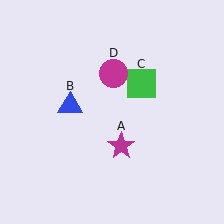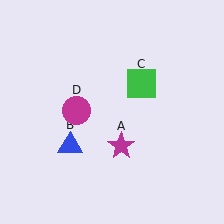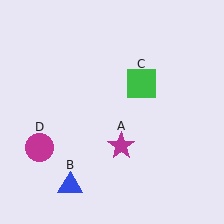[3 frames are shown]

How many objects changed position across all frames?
2 objects changed position: blue triangle (object B), magenta circle (object D).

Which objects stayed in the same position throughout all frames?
Magenta star (object A) and green square (object C) remained stationary.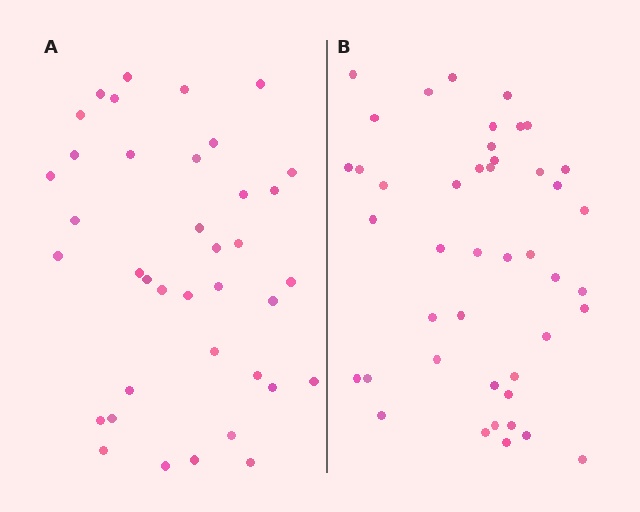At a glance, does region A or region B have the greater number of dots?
Region B (the right region) has more dots.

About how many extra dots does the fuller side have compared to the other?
Region B has about 6 more dots than region A.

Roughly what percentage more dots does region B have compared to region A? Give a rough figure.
About 15% more.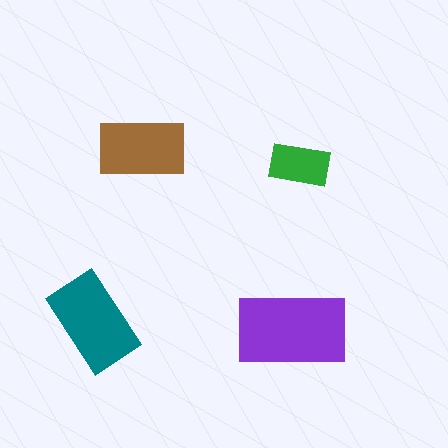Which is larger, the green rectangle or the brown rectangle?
The brown one.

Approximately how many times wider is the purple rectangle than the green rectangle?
About 2 times wider.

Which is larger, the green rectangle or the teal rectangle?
The teal one.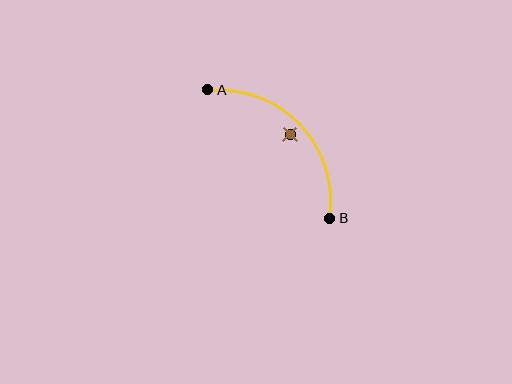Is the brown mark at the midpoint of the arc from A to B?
No — the brown mark does not lie on the arc at all. It sits slightly inside the curve.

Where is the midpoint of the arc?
The arc midpoint is the point on the curve farthest from the straight line joining A and B. It sits above and to the right of that line.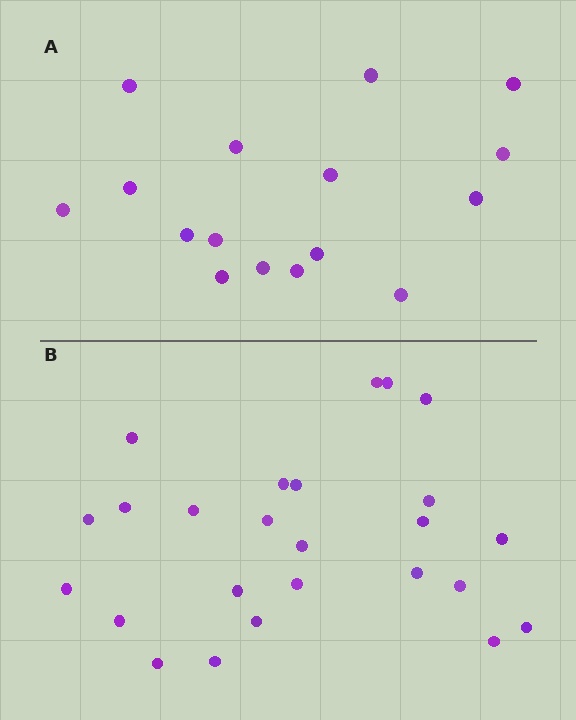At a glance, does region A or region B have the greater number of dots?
Region B (the bottom region) has more dots.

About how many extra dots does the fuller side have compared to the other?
Region B has roughly 8 or so more dots than region A.